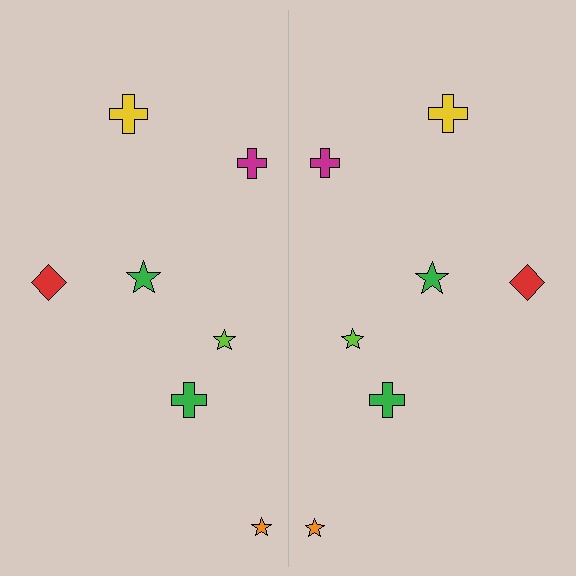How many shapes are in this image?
There are 14 shapes in this image.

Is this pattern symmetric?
Yes, this pattern has bilateral (reflection) symmetry.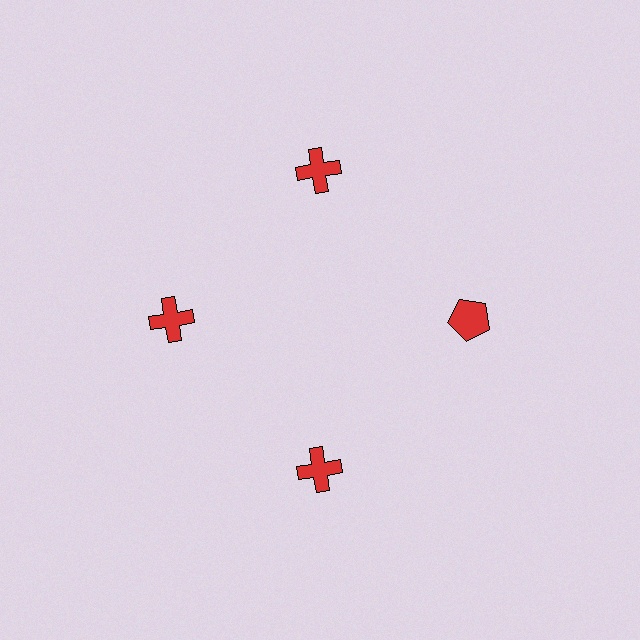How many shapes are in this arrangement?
There are 4 shapes arranged in a ring pattern.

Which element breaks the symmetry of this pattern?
The red pentagon at roughly the 3 o'clock position breaks the symmetry. All other shapes are red crosses.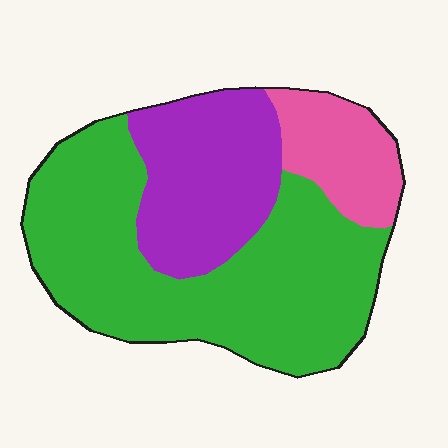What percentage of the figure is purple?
Purple takes up about one quarter (1/4) of the figure.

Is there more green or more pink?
Green.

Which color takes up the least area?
Pink, at roughly 15%.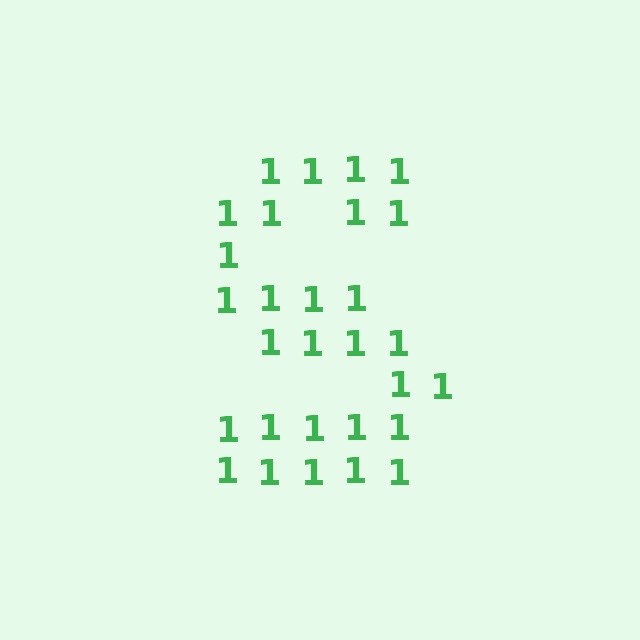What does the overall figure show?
The overall figure shows the letter S.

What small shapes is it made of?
It is made of small digit 1's.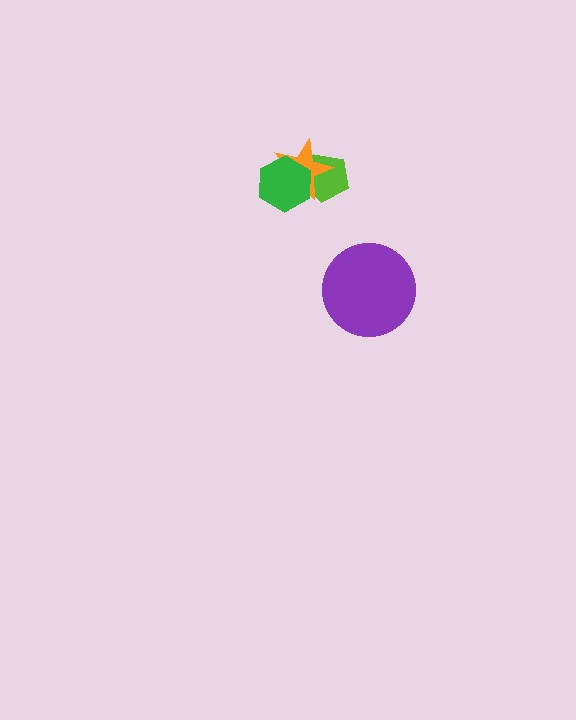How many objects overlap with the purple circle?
0 objects overlap with the purple circle.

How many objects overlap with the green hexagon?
2 objects overlap with the green hexagon.